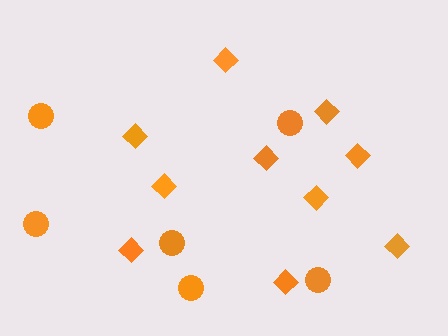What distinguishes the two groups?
There are 2 groups: one group of circles (6) and one group of diamonds (10).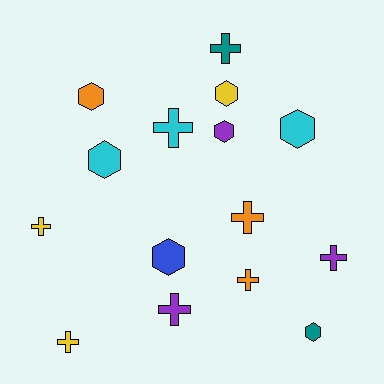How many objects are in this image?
There are 15 objects.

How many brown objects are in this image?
There are no brown objects.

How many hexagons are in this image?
There are 7 hexagons.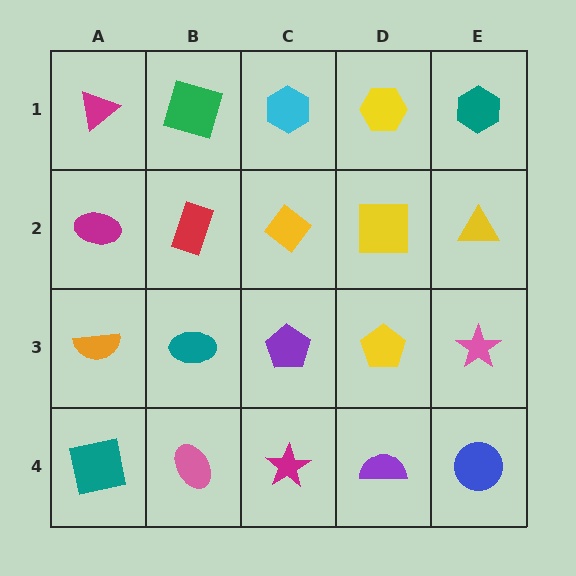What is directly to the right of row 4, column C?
A purple semicircle.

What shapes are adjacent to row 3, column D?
A yellow square (row 2, column D), a purple semicircle (row 4, column D), a purple pentagon (row 3, column C), a pink star (row 3, column E).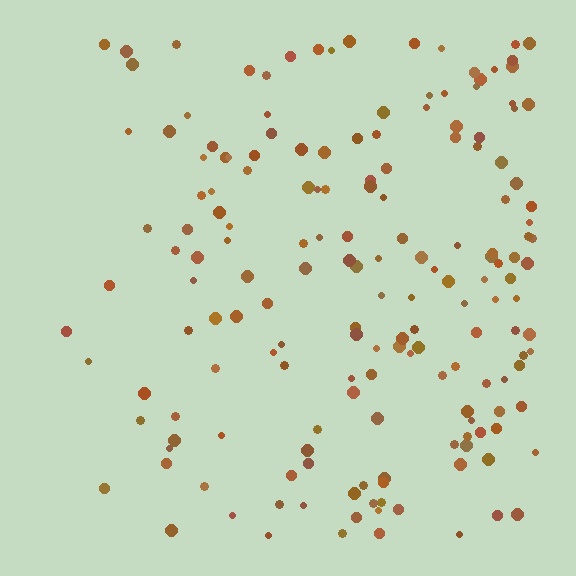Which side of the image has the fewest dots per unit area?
The left.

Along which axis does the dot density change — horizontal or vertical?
Horizontal.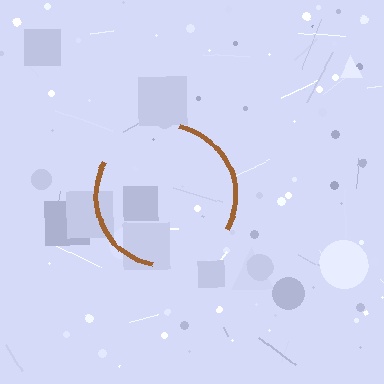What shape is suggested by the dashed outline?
The dashed outline suggests a circle.